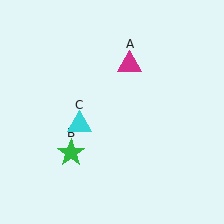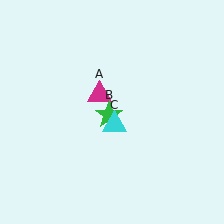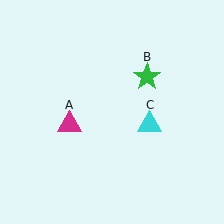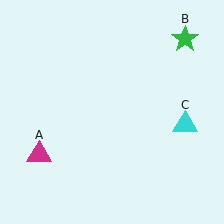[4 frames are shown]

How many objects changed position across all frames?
3 objects changed position: magenta triangle (object A), green star (object B), cyan triangle (object C).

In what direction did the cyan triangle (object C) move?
The cyan triangle (object C) moved right.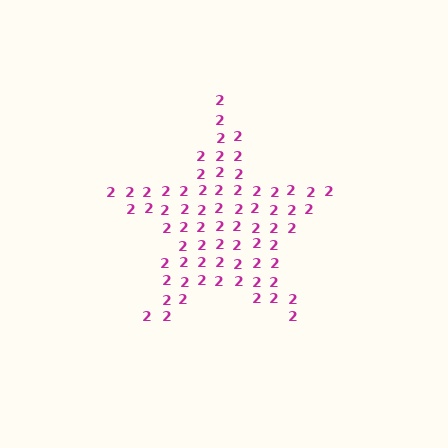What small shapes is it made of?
It is made of small digit 2's.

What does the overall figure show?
The overall figure shows a star.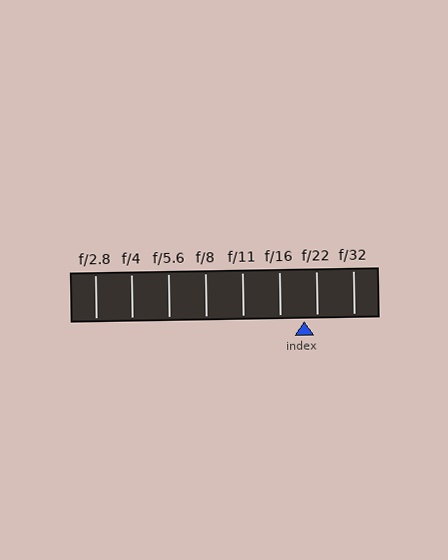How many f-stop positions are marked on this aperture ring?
There are 8 f-stop positions marked.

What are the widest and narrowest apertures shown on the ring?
The widest aperture shown is f/2.8 and the narrowest is f/32.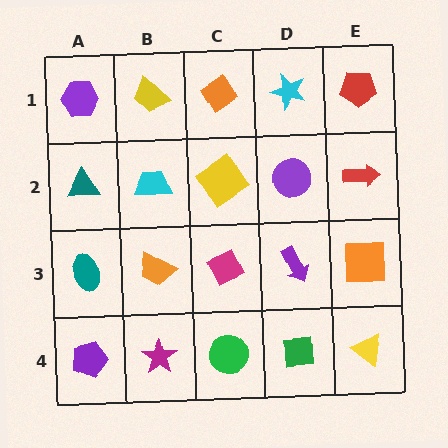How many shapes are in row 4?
5 shapes.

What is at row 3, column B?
An orange trapezoid.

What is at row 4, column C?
A green circle.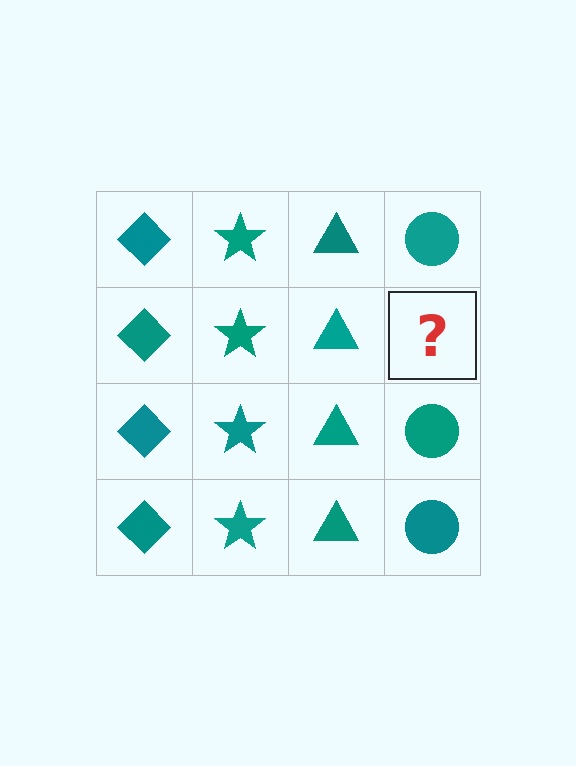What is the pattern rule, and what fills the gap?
The rule is that each column has a consistent shape. The gap should be filled with a teal circle.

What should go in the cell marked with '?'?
The missing cell should contain a teal circle.